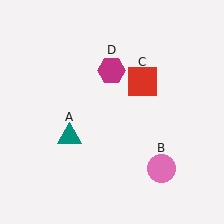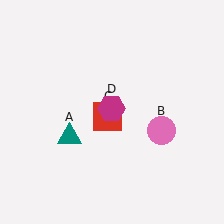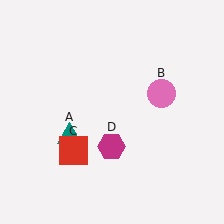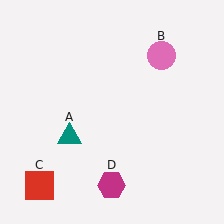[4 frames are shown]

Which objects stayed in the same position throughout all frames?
Teal triangle (object A) remained stationary.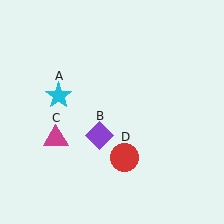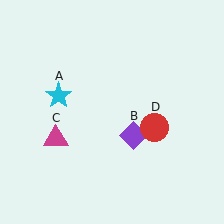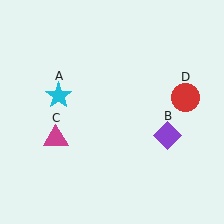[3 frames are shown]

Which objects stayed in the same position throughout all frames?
Cyan star (object A) and magenta triangle (object C) remained stationary.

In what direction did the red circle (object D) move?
The red circle (object D) moved up and to the right.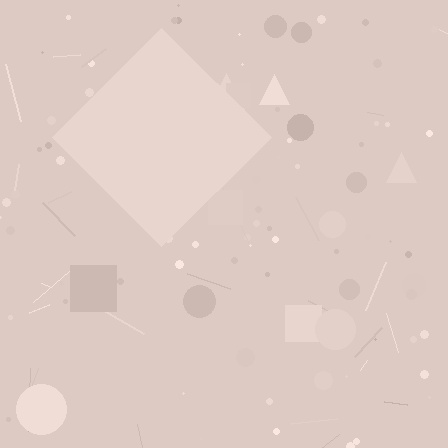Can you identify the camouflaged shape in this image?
The camouflaged shape is a diamond.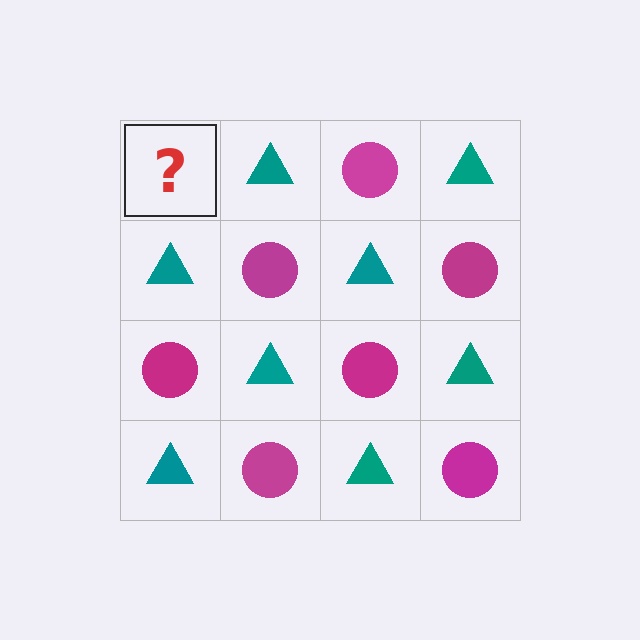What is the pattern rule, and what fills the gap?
The rule is that it alternates magenta circle and teal triangle in a checkerboard pattern. The gap should be filled with a magenta circle.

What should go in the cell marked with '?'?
The missing cell should contain a magenta circle.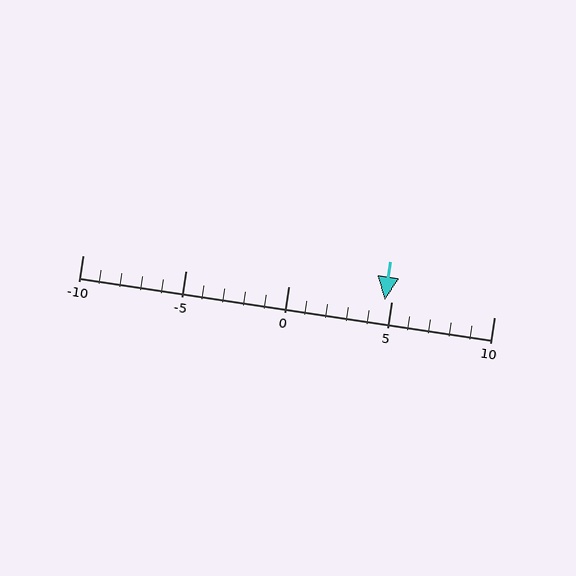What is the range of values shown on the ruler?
The ruler shows values from -10 to 10.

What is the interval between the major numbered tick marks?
The major tick marks are spaced 5 units apart.